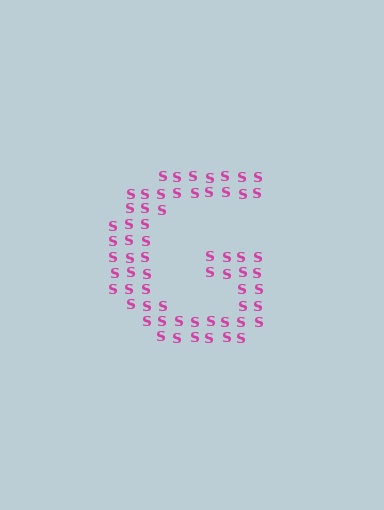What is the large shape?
The large shape is the letter G.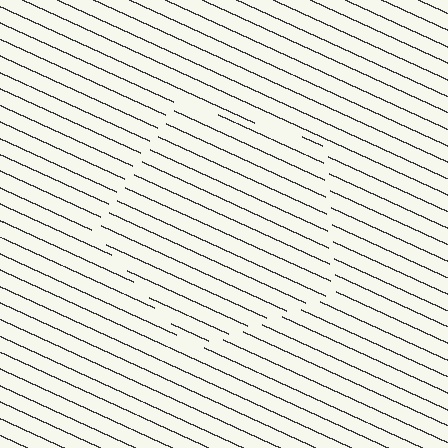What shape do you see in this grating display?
An illusory pentagon. The interior of the shape contains the same grating, shifted by half a period — the contour is defined by the phase discontinuity where line-ends from the inner and outer gratings abut.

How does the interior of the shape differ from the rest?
The interior of the shape contains the same grating, shifted by half a period — the contour is defined by the phase discontinuity where line-ends from the inner and outer gratings abut.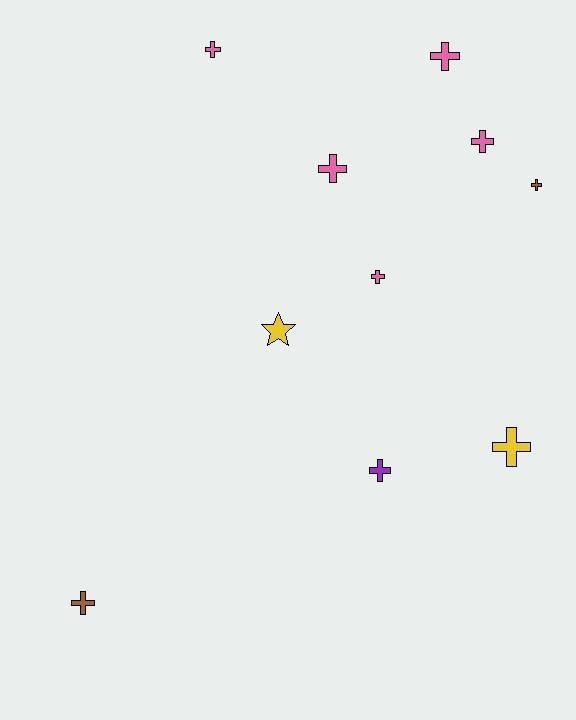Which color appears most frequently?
Pink, with 5 objects.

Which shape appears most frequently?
Cross, with 9 objects.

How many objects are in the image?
There are 10 objects.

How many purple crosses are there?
There is 1 purple cross.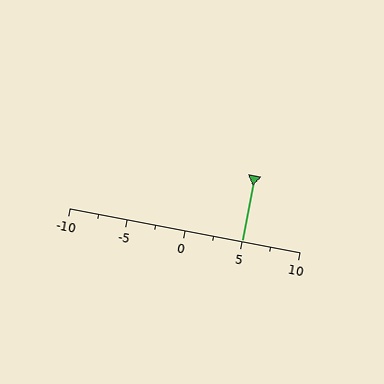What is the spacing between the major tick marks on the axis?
The major ticks are spaced 5 apart.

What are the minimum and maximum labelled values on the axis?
The axis runs from -10 to 10.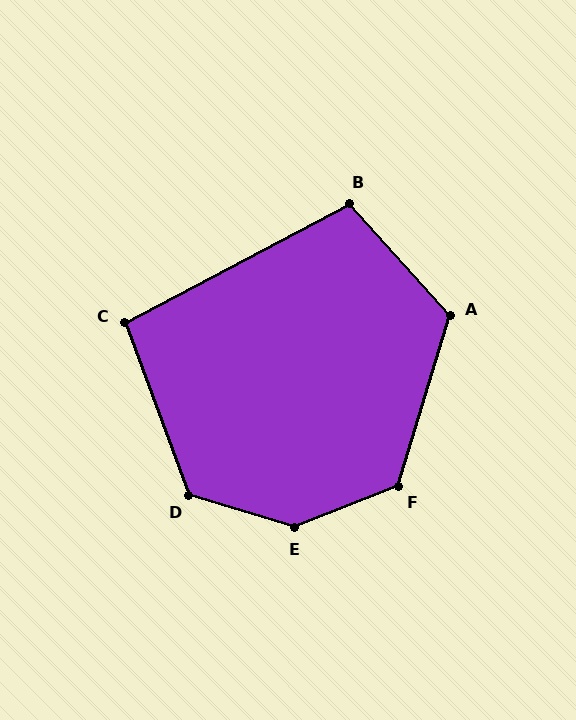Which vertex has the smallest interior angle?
C, at approximately 97 degrees.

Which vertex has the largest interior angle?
E, at approximately 141 degrees.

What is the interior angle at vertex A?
Approximately 121 degrees (obtuse).